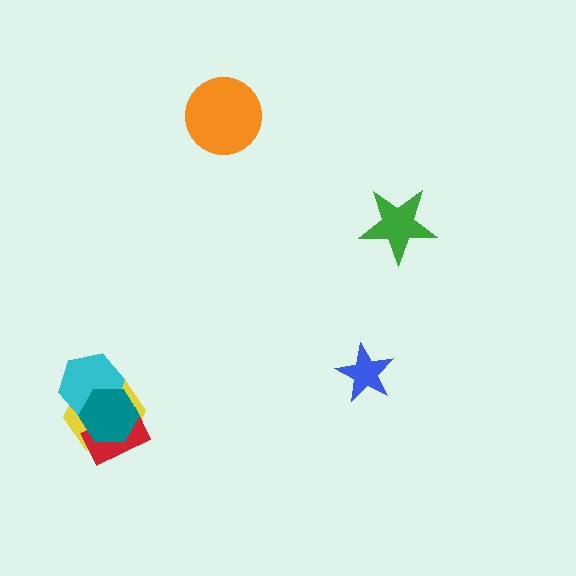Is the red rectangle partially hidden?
Yes, it is partially covered by another shape.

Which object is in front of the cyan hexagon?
The teal hexagon is in front of the cyan hexagon.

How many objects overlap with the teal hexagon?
3 objects overlap with the teal hexagon.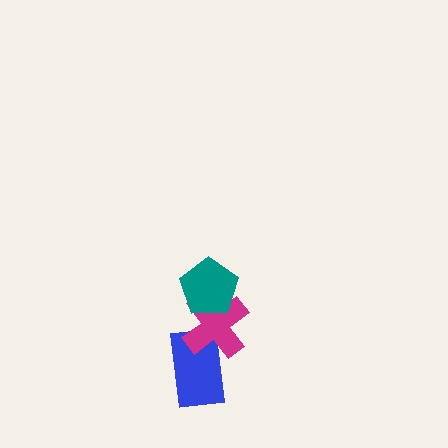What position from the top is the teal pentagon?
The teal pentagon is 1st from the top.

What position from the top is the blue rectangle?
The blue rectangle is 3rd from the top.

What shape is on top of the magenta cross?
The teal pentagon is on top of the magenta cross.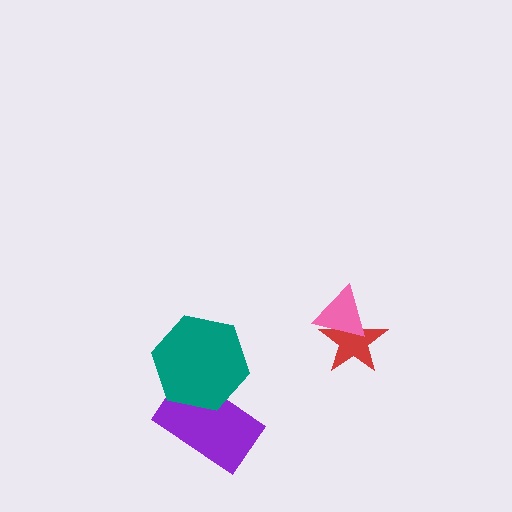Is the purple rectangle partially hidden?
Yes, it is partially covered by another shape.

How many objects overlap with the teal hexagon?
1 object overlaps with the teal hexagon.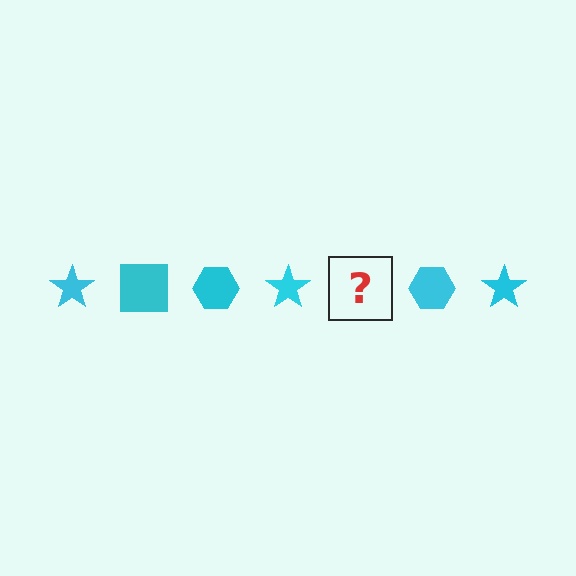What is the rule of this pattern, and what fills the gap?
The rule is that the pattern cycles through star, square, hexagon shapes in cyan. The gap should be filled with a cyan square.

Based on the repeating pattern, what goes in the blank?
The blank should be a cyan square.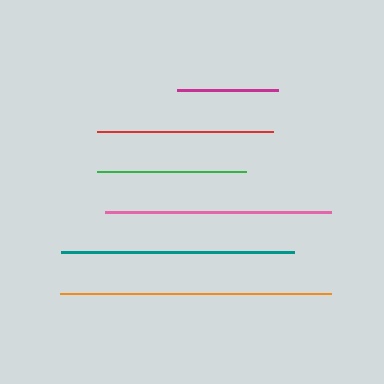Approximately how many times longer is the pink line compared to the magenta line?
The pink line is approximately 2.2 times the length of the magenta line.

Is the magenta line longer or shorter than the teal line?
The teal line is longer than the magenta line.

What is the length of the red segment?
The red segment is approximately 176 pixels long.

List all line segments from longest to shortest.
From longest to shortest: orange, teal, pink, red, green, magenta.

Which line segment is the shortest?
The magenta line is the shortest at approximately 101 pixels.